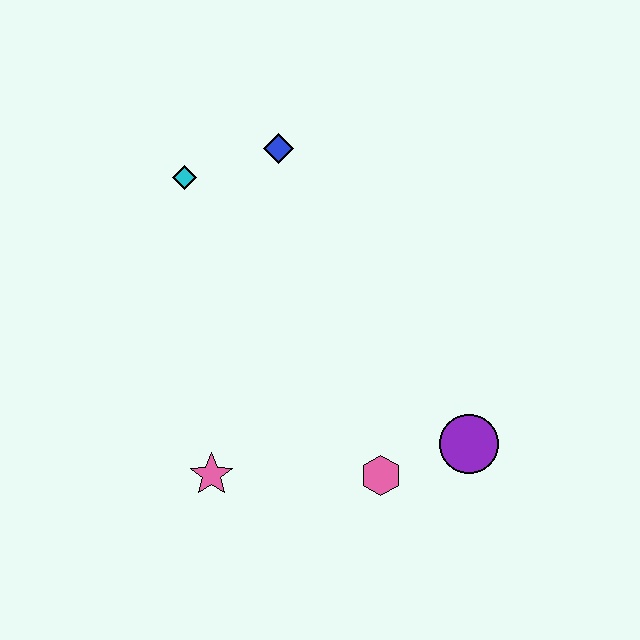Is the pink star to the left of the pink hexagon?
Yes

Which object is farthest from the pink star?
The blue diamond is farthest from the pink star.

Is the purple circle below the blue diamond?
Yes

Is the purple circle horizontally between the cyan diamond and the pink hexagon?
No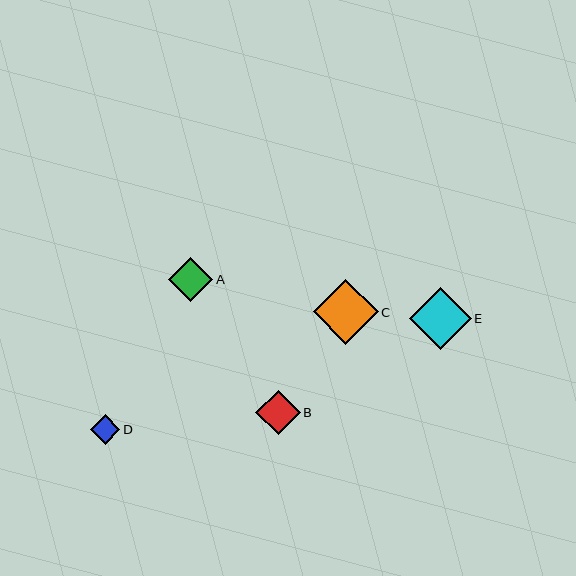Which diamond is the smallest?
Diamond D is the smallest with a size of approximately 29 pixels.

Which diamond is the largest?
Diamond C is the largest with a size of approximately 65 pixels.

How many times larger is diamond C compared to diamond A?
Diamond C is approximately 1.5 times the size of diamond A.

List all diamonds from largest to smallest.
From largest to smallest: C, E, B, A, D.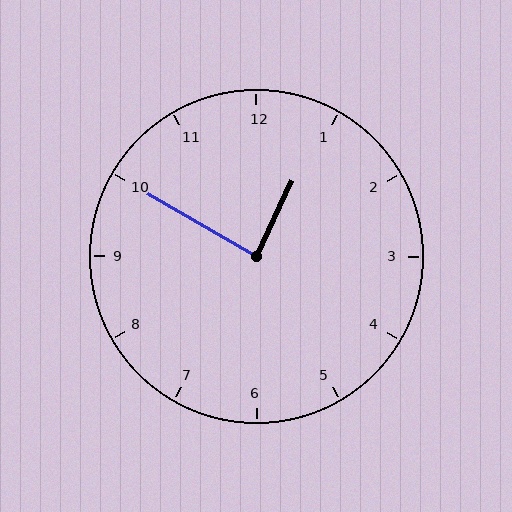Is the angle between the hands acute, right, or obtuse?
It is right.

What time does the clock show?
12:50.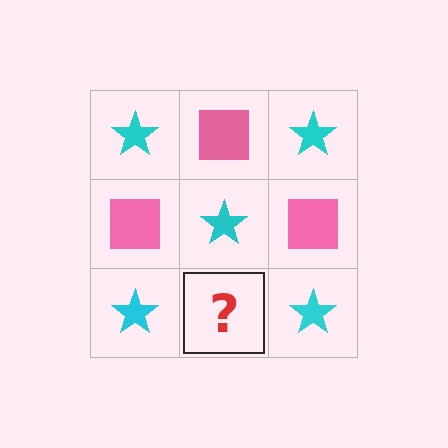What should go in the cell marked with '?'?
The missing cell should contain a pink square.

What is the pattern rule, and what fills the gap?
The rule is that it alternates cyan star and pink square in a checkerboard pattern. The gap should be filled with a pink square.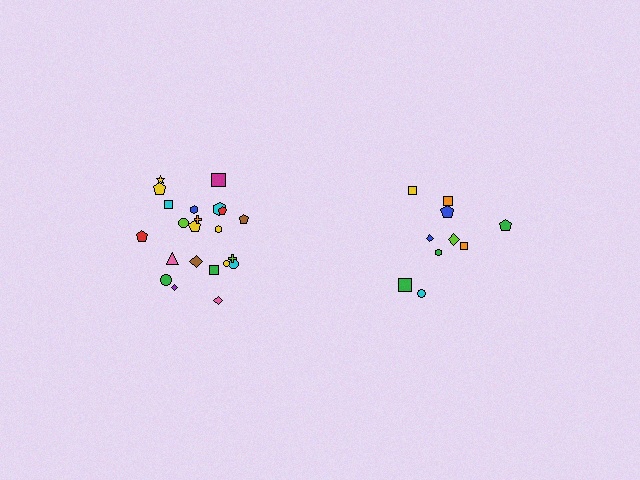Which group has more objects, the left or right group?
The left group.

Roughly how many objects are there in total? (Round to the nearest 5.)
Roughly 30 objects in total.